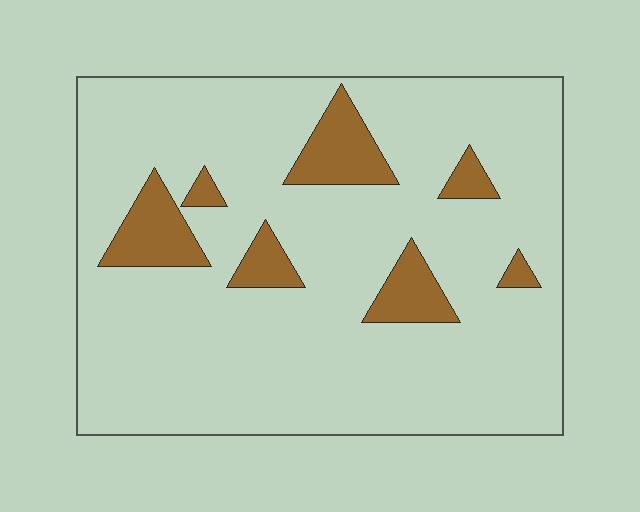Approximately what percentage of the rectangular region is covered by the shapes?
Approximately 15%.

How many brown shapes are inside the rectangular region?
7.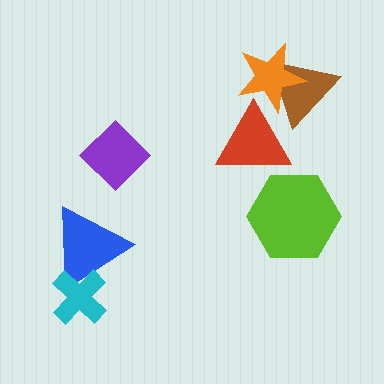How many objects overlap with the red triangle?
2 objects overlap with the red triangle.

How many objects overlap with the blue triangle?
1 object overlaps with the blue triangle.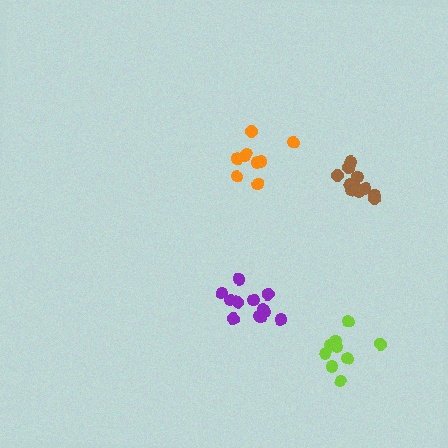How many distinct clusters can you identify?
There are 4 distinct clusters.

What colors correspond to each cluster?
The clusters are colored: brown, lime, orange, purple.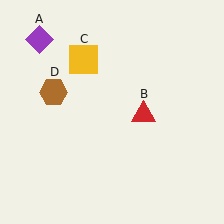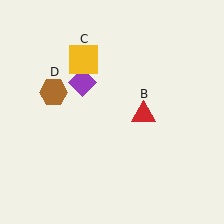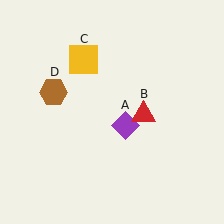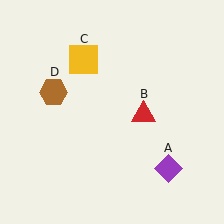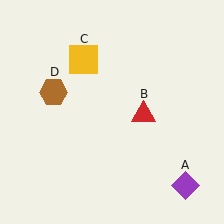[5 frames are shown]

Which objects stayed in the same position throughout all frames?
Red triangle (object B) and yellow square (object C) and brown hexagon (object D) remained stationary.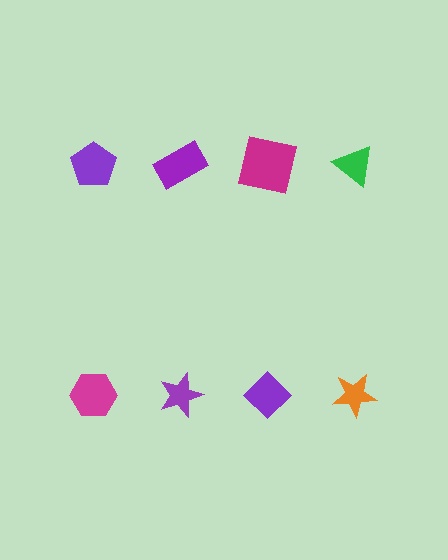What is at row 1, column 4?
A green triangle.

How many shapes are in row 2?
4 shapes.